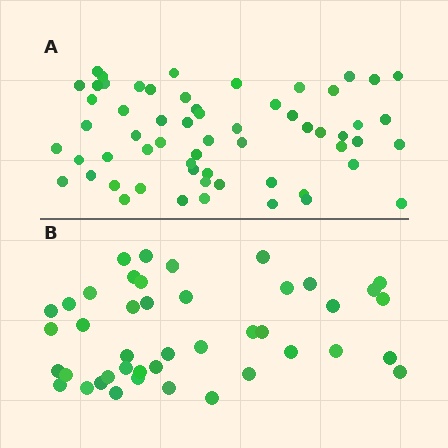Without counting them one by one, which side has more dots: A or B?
Region A (the top region) has more dots.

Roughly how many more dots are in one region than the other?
Region A has approximately 15 more dots than region B.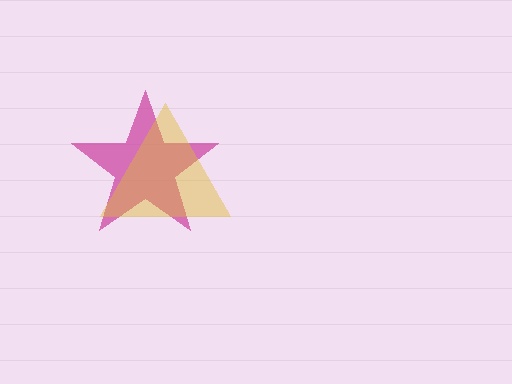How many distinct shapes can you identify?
There are 2 distinct shapes: a magenta star, a yellow triangle.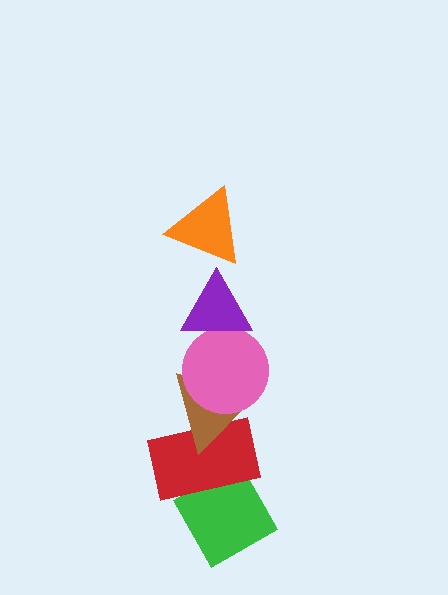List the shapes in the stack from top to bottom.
From top to bottom: the orange triangle, the purple triangle, the pink circle, the brown triangle, the red rectangle, the green diamond.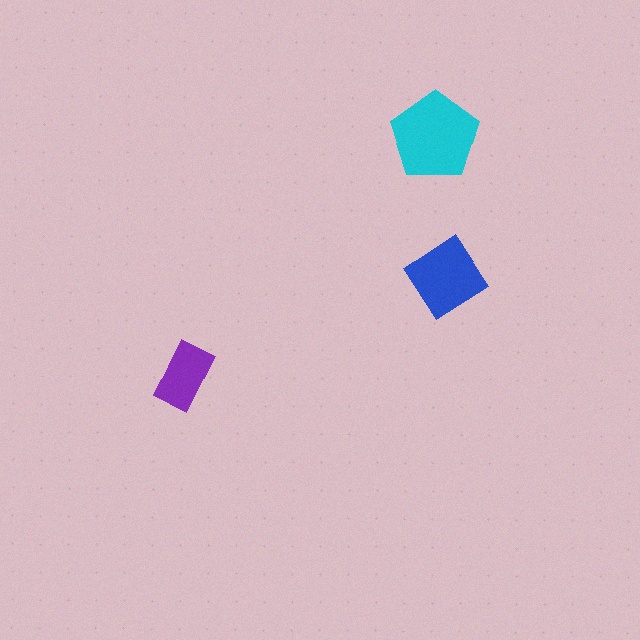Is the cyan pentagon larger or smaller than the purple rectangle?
Larger.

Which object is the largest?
The cyan pentagon.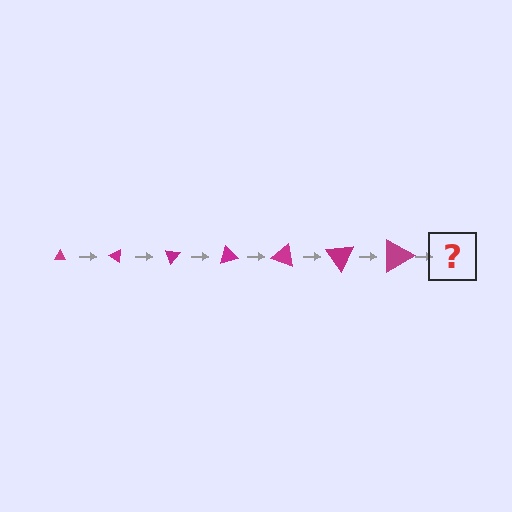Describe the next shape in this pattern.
It should be a triangle, larger than the previous one and rotated 245 degrees from the start.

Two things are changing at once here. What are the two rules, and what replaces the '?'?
The two rules are that the triangle grows larger each step and it rotates 35 degrees each step. The '?' should be a triangle, larger than the previous one and rotated 245 degrees from the start.